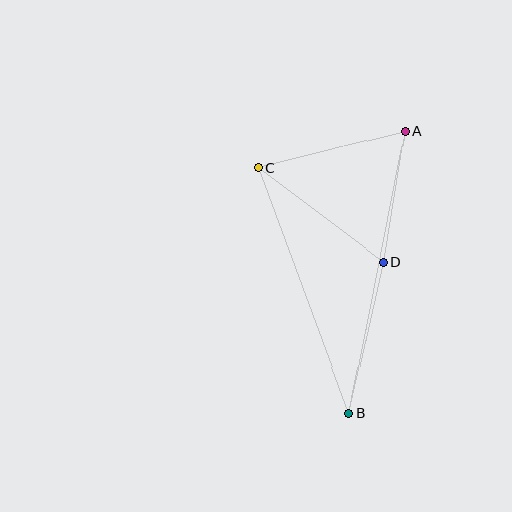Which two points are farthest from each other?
Points A and B are farthest from each other.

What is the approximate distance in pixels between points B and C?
The distance between B and C is approximately 262 pixels.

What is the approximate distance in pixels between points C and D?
The distance between C and D is approximately 156 pixels.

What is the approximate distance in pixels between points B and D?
The distance between B and D is approximately 156 pixels.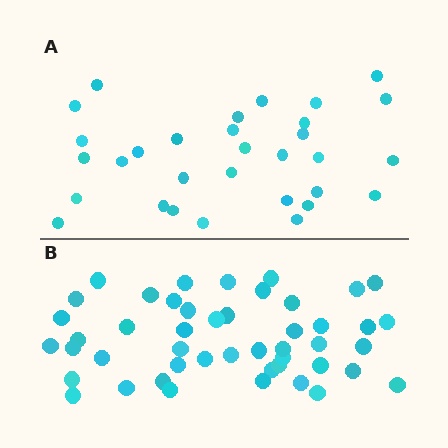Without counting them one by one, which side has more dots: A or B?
Region B (the bottom region) has more dots.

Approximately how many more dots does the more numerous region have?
Region B has approximately 15 more dots than region A.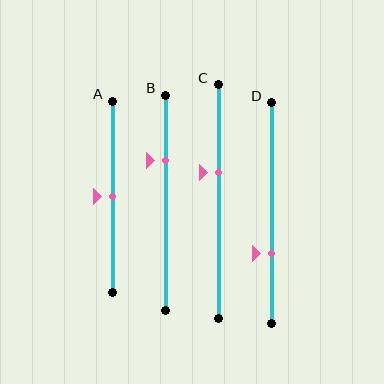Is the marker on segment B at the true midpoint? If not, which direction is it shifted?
No, the marker on segment B is shifted upward by about 20% of the segment length.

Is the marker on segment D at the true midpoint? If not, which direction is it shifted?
No, the marker on segment D is shifted downward by about 19% of the segment length.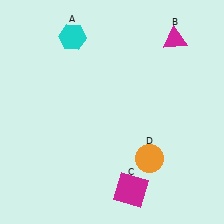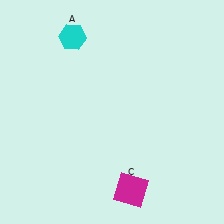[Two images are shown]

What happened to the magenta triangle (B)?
The magenta triangle (B) was removed in Image 2. It was in the top-right area of Image 1.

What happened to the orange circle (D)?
The orange circle (D) was removed in Image 2. It was in the bottom-right area of Image 1.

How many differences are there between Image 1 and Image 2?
There are 2 differences between the two images.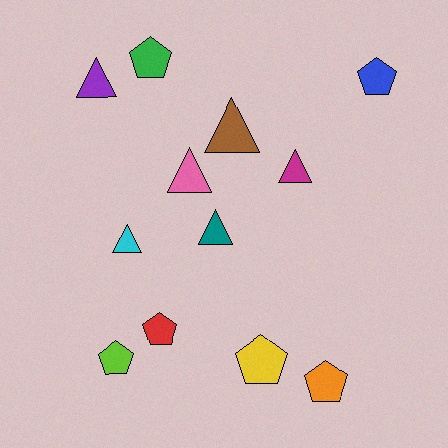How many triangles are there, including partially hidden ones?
There are 6 triangles.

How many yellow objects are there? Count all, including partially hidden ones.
There is 1 yellow object.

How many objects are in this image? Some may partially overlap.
There are 12 objects.